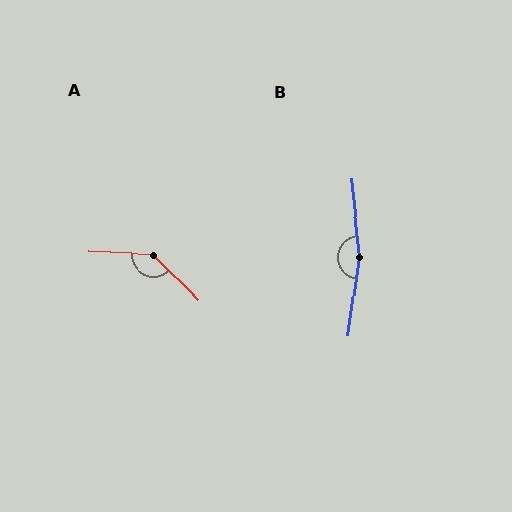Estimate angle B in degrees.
Approximately 166 degrees.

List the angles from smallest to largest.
A (138°), B (166°).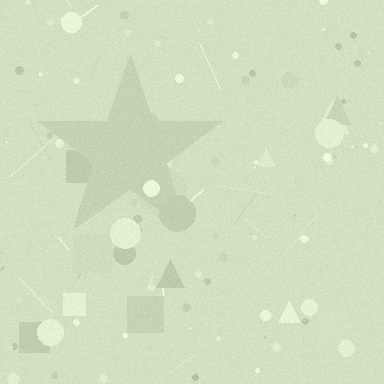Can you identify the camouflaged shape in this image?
The camouflaged shape is a star.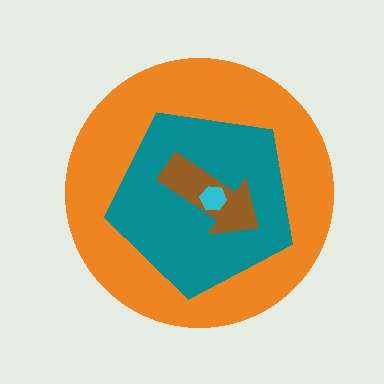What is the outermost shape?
The orange circle.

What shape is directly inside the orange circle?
The teal pentagon.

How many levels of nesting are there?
4.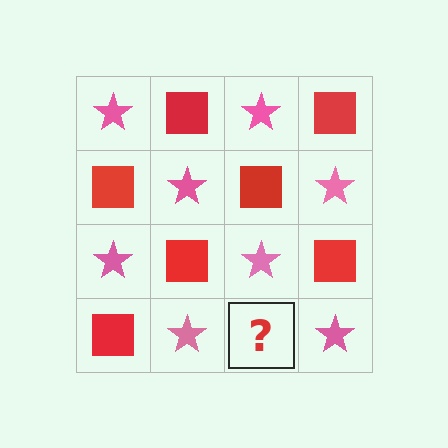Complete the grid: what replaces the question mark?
The question mark should be replaced with a red square.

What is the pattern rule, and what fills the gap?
The rule is that it alternates pink star and red square in a checkerboard pattern. The gap should be filled with a red square.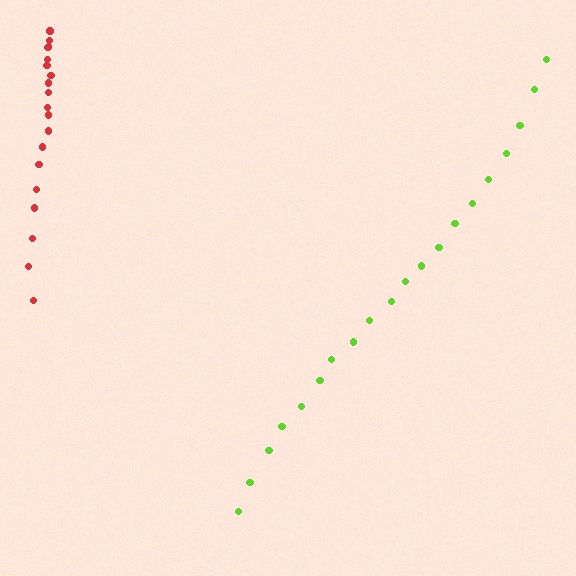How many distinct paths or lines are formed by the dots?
There are 2 distinct paths.